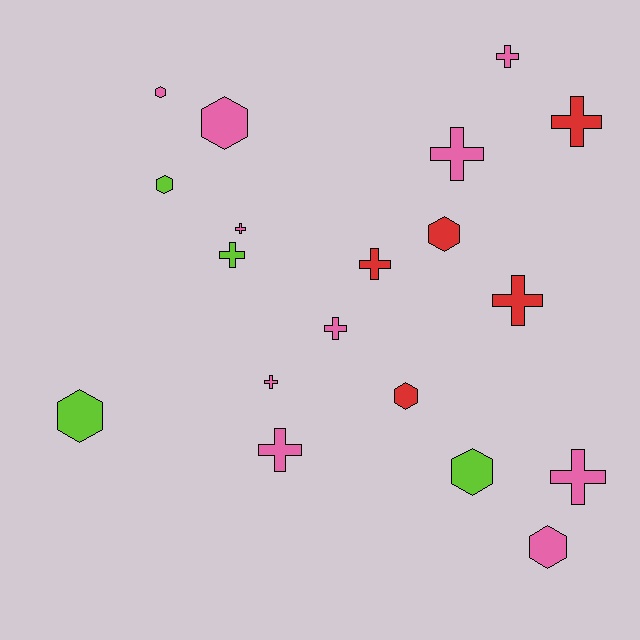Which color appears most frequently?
Pink, with 10 objects.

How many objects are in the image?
There are 19 objects.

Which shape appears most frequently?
Cross, with 11 objects.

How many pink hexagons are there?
There are 3 pink hexagons.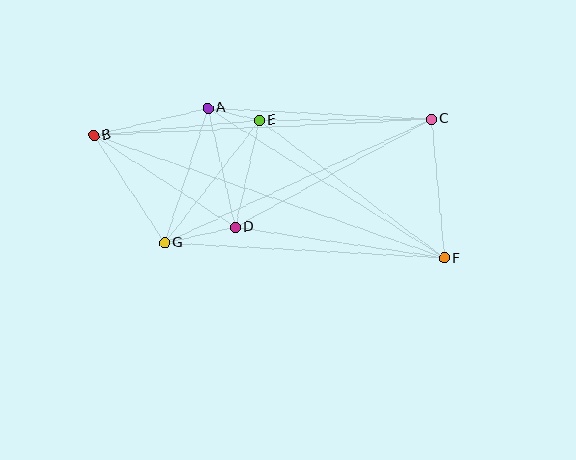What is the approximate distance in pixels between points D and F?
The distance between D and F is approximately 212 pixels.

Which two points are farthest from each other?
Points B and F are farthest from each other.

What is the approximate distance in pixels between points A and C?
The distance between A and C is approximately 224 pixels.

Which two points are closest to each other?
Points A and E are closest to each other.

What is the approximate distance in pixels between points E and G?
The distance between E and G is approximately 155 pixels.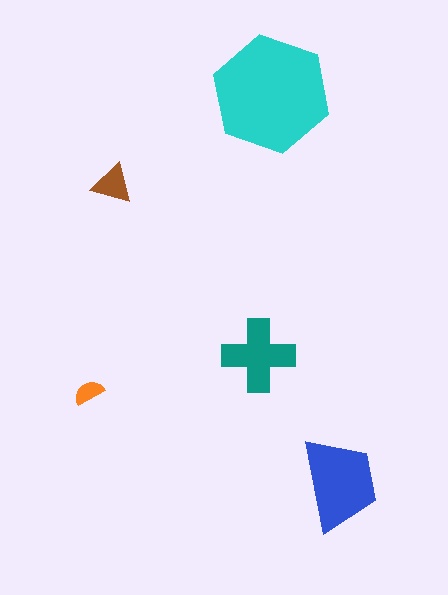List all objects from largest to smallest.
The cyan hexagon, the blue trapezoid, the teal cross, the brown triangle, the orange semicircle.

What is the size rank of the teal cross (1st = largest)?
3rd.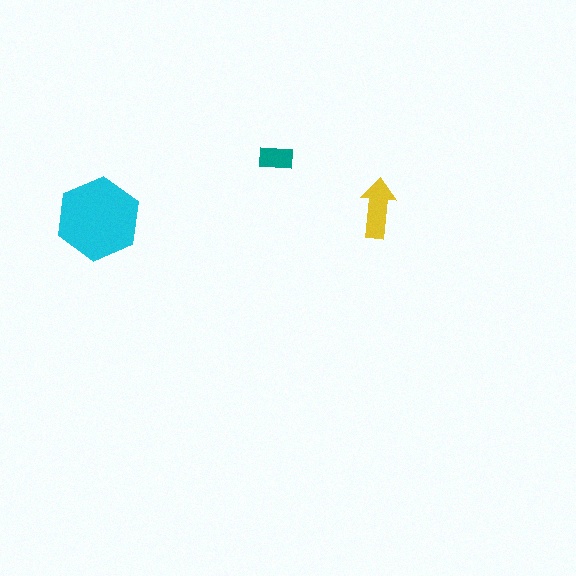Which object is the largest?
The cyan hexagon.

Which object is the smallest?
The teal rectangle.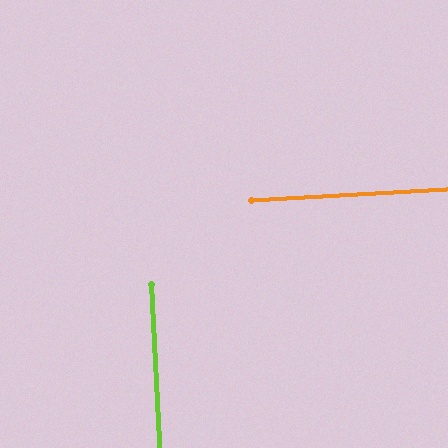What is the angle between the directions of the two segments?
Approximately 90 degrees.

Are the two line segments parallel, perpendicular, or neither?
Perpendicular — they meet at approximately 90°.